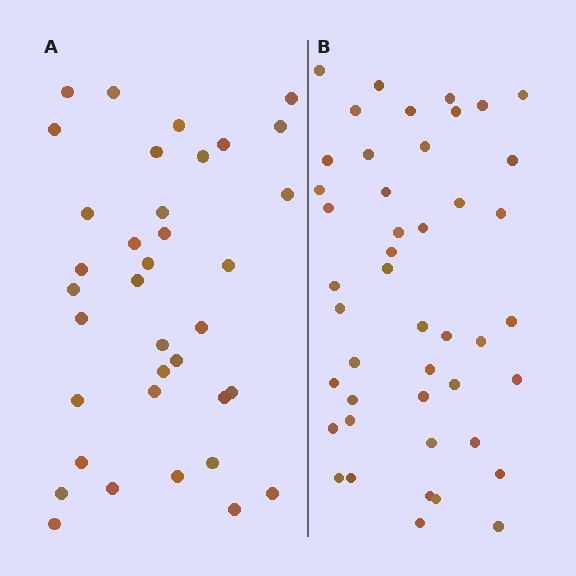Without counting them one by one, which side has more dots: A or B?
Region B (the right region) has more dots.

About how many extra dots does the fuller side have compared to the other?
Region B has roughly 8 or so more dots than region A.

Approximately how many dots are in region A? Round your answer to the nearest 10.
About 40 dots. (The exact count is 36, which rounds to 40.)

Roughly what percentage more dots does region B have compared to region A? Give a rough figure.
About 25% more.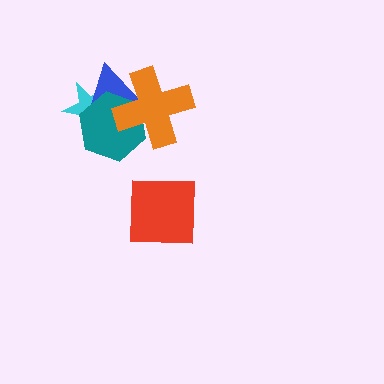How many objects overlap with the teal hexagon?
3 objects overlap with the teal hexagon.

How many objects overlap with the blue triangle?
3 objects overlap with the blue triangle.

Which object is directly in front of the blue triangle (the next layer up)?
The teal hexagon is directly in front of the blue triangle.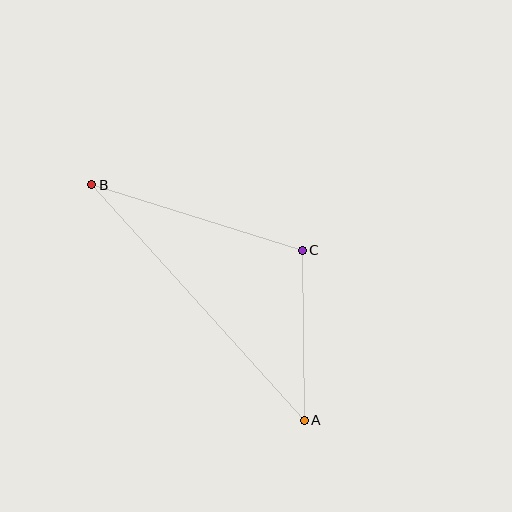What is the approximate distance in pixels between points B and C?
The distance between B and C is approximately 220 pixels.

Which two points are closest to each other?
Points A and C are closest to each other.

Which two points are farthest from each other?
Points A and B are farthest from each other.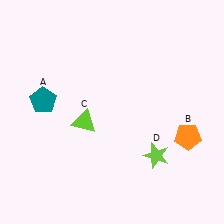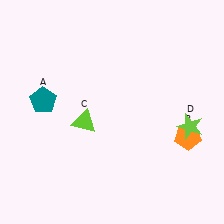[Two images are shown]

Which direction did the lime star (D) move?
The lime star (D) moved right.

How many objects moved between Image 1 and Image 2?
1 object moved between the two images.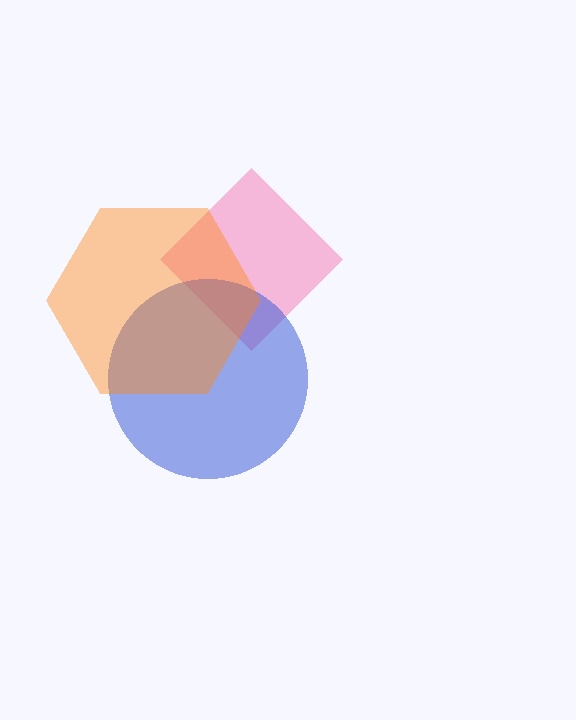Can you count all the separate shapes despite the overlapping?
Yes, there are 3 separate shapes.